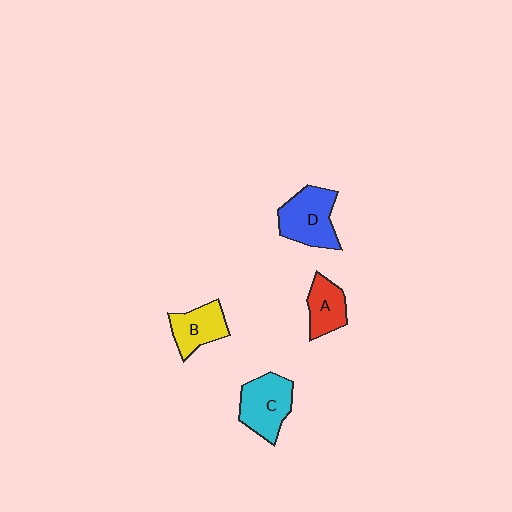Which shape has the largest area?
Shape D (blue).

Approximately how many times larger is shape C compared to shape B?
Approximately 1.3 times.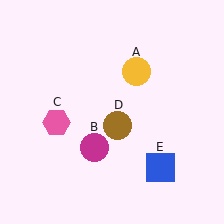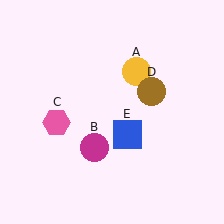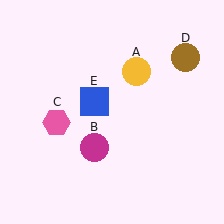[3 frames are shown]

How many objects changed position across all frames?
2 objects changed position: brown circle (object D), blue square (object E).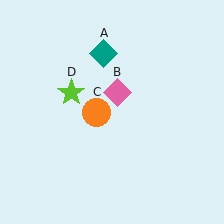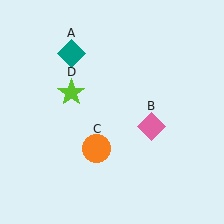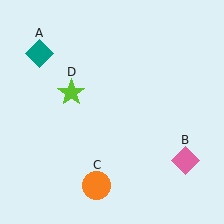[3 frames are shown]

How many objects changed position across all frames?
3 objects changed position: teal diamond (object A), pink diamond (object B), orange circle (object C).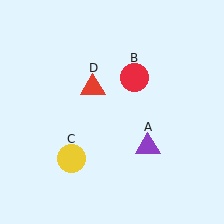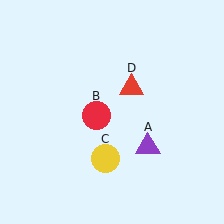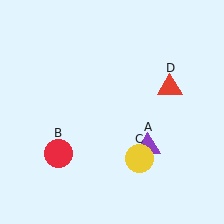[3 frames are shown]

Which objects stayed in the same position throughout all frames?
Purple triangle (object A) remained stationary.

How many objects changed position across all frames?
3 objects changed position: red circle (object B), yellow circle (object C), red triangle (object D).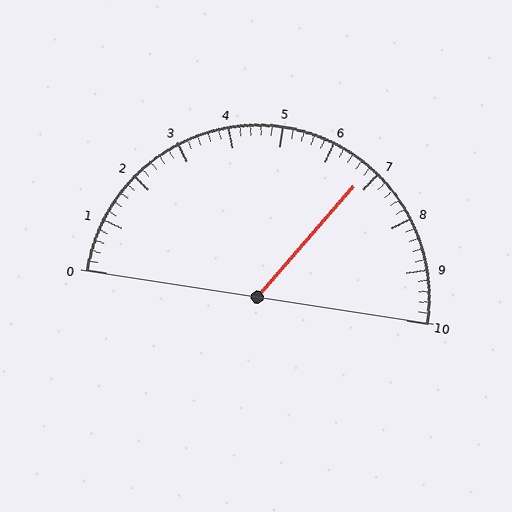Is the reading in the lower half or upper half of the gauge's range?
The reading is in the upper half of the range (0 to 10).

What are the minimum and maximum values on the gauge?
The gauge ranges from 0 to 10.